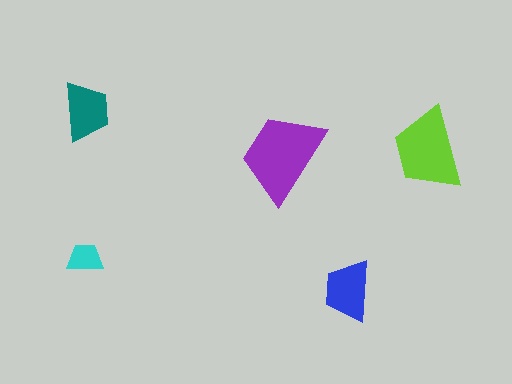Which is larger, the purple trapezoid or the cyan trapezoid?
The purple one.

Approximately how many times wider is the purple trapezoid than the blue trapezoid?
About 1.5 times wider.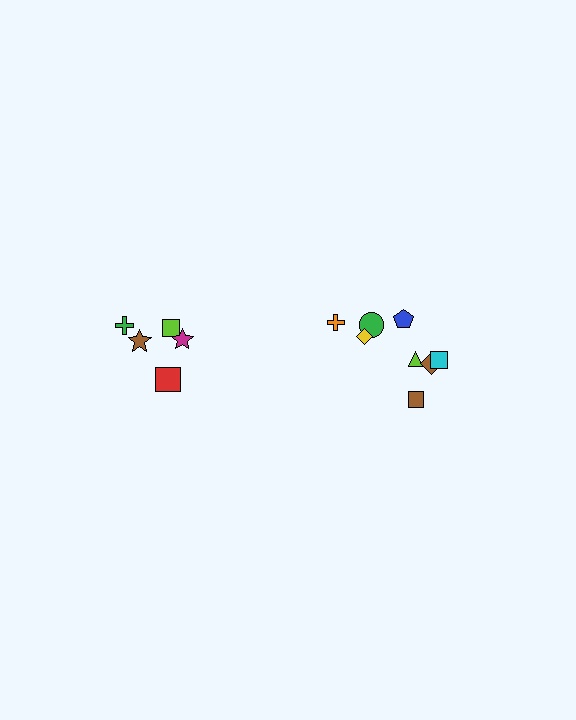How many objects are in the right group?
There are 8 objects.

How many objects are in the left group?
There are 5 objects.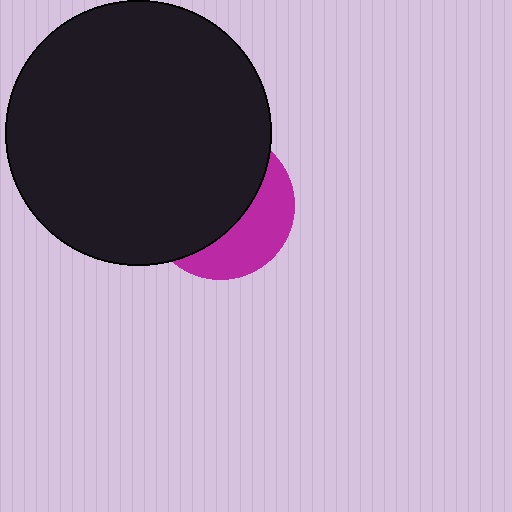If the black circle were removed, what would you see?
You would see the complete magenta circle.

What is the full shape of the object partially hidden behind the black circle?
The partially hidden object is a magenta circle.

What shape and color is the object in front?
The object in front is a black circle.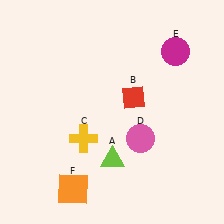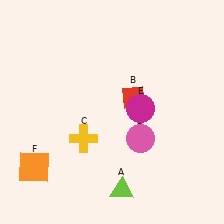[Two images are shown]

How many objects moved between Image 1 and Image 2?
3 objects moved between the two images.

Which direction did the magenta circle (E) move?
The magenta circle (E) moved down.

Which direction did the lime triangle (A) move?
The lime triangle (A) moved down.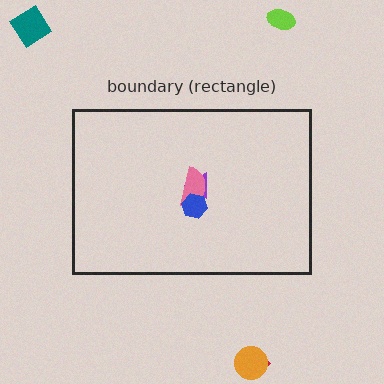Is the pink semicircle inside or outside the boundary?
Inside.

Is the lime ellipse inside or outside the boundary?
Outside.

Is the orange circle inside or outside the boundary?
Outside.